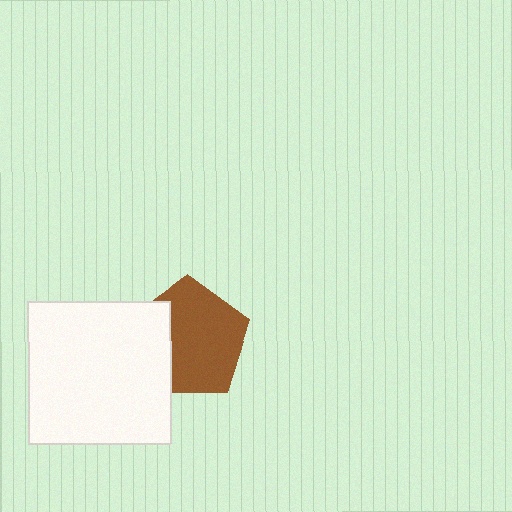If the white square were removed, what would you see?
You would see the complete brown pentagon.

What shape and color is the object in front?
The object in front is a white square.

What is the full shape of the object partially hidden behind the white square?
The partially hidden object is a brown pentagon.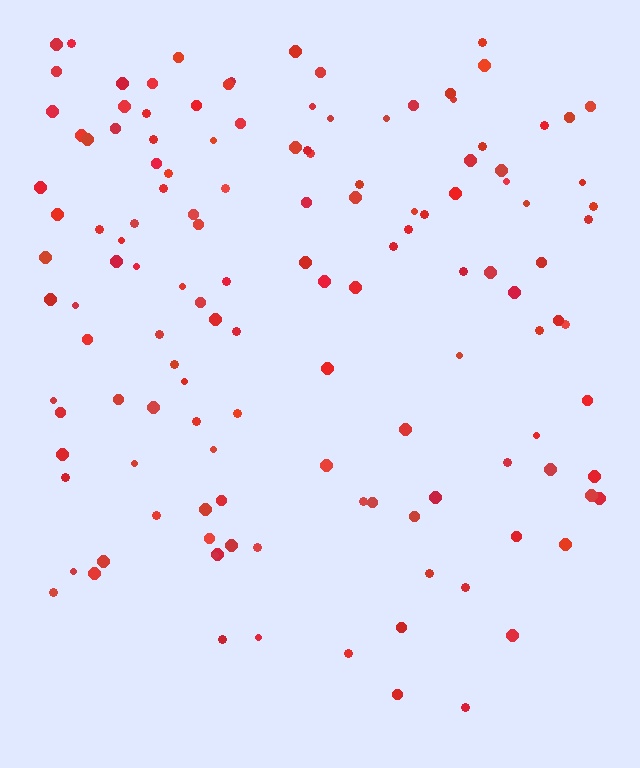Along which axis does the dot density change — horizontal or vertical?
Vertical.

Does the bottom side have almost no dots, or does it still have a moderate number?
Still a moderate number, just noticeably fewer than the top.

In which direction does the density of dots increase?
From bottom to top, with the top side densest.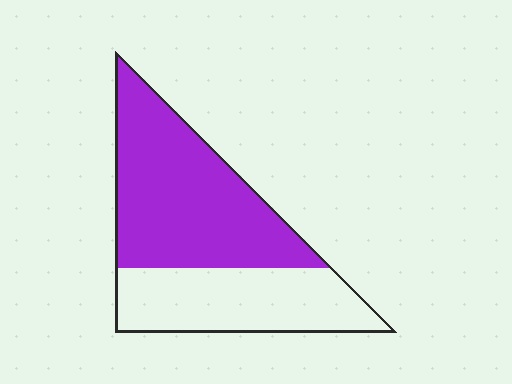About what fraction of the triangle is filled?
About three fifths (3/5).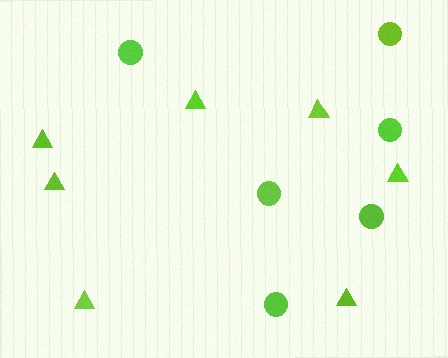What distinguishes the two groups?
There are 2 groups: one group of triangles (7) and one group of circles (6).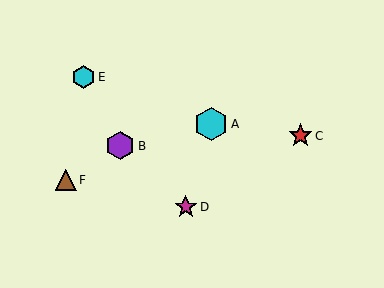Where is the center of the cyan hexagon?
The center of the cyan hexagon is at (211, 124).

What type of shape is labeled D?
Shape D is a magenta star.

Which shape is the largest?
The cyan hexagon (labeled A) is the largest.